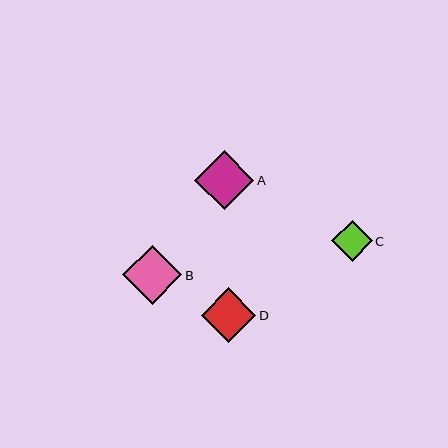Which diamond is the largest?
Diamond A is the largest with a size of approximately 59 pixels.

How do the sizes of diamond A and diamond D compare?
Diamond A and diamond D are approximately the same size.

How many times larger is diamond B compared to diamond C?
Diamond B is approximately 1.4 times the size of diamond C.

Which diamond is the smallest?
Diamond C is the smallest with a size of approximately 41 pixels.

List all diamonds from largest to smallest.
From largest to smallest: A, B, D, C.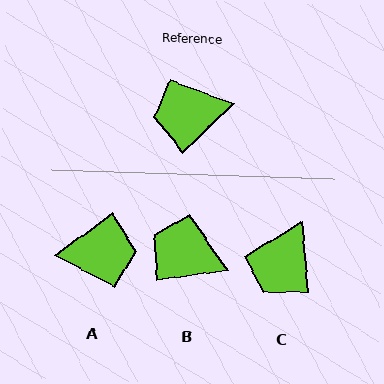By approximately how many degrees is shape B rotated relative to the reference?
Approximately 36 degrees clockwise.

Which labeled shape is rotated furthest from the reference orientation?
A, about 172 degrees away.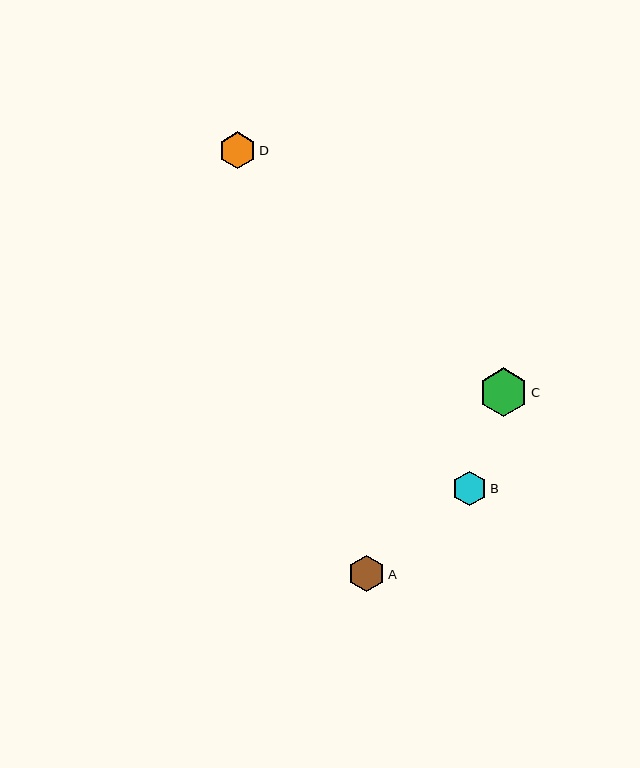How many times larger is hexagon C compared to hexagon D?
Hexagon C is approximately 1.3 times the size of hexagon D.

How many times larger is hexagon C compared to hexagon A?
Hexagon C is approximately 1.4 times the size of hexagon A.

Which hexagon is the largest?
Hexagon C is the largest with a size of approximately 49 pixels.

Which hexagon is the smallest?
Hexagon B is the smallest with a size of approximately 35 pixels.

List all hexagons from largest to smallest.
From largest to smallest: C, D, A, B.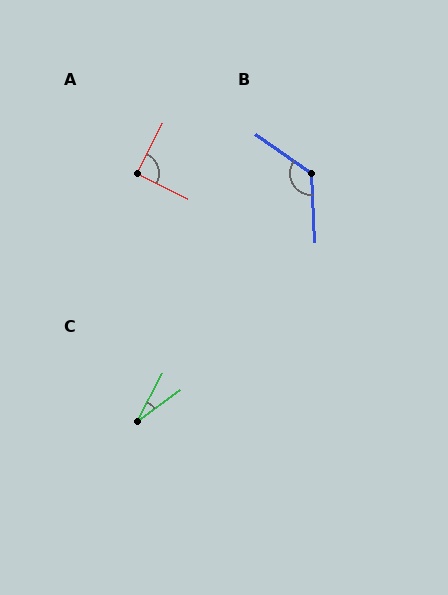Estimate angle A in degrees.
Approximately 88 degrees.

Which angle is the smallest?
C, at approximately 26 degrees.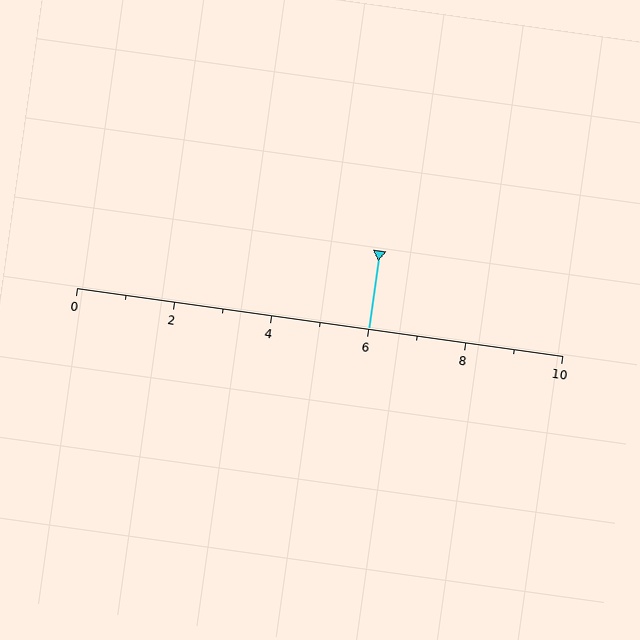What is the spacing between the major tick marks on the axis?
The major ticks are spaced 2 apart.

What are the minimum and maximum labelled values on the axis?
The axis runs from 0 to 10.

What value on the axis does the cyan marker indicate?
The marker indicates approximately 6.